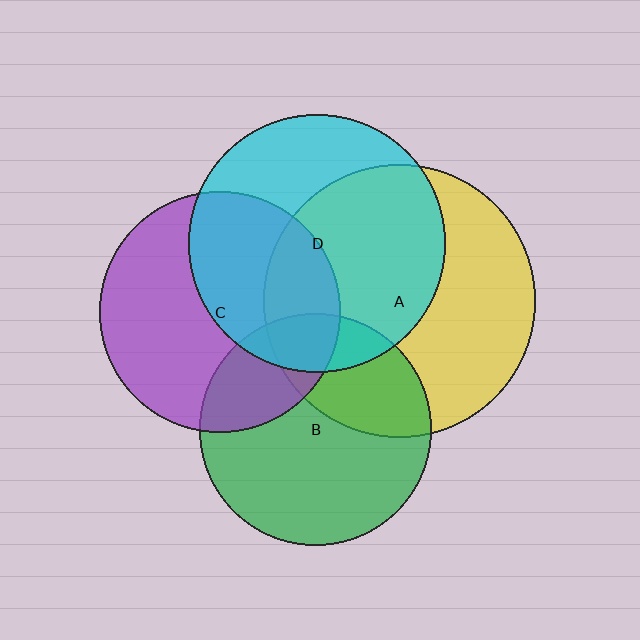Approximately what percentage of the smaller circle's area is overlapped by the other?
Approximately 45%.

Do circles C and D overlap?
Yes.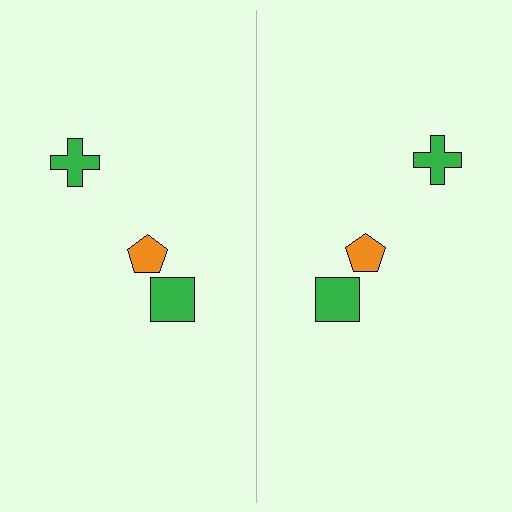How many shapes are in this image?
There are 6 shapes in this image.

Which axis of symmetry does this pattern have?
The pattern has a vertical axis of symmetry running through the center of the image.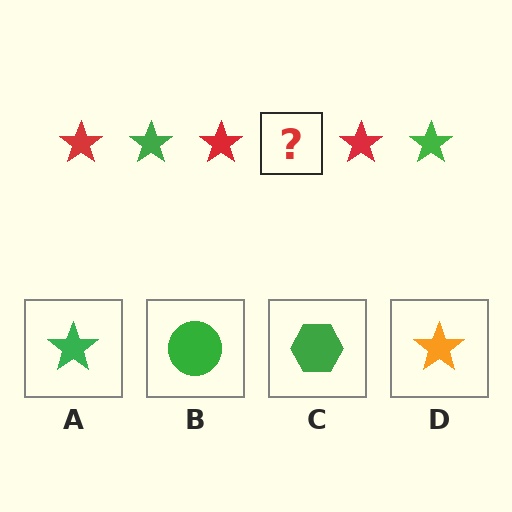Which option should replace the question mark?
Option A.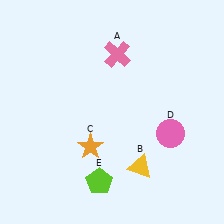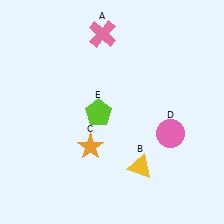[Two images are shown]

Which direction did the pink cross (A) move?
The pink cross (A) moved up.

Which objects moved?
The objects that moved are: the pink cross (A), the lime pentagon (E).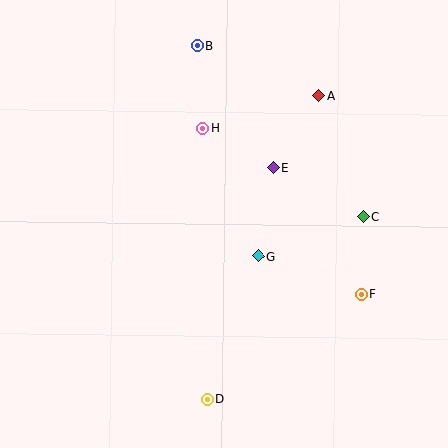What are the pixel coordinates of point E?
Point E is at (273, 167).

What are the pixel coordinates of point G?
Point G is at (258, 256).